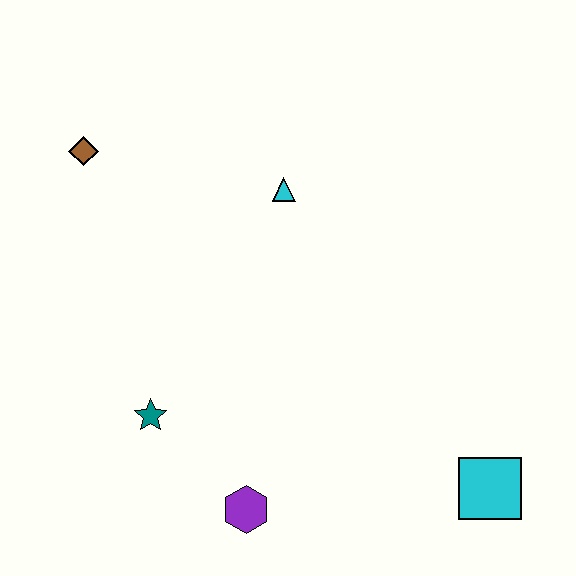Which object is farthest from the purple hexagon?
The brown diamond is farthest from the purple hexagon.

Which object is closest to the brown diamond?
The cyan triangle is closest to the brown diamond.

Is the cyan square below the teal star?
Yes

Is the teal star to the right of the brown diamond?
Yes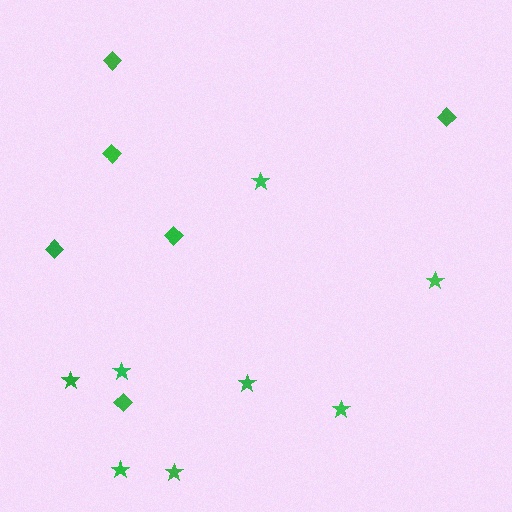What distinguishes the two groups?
There are 2 groups: one group of diamonds (6) and one group of stars (8).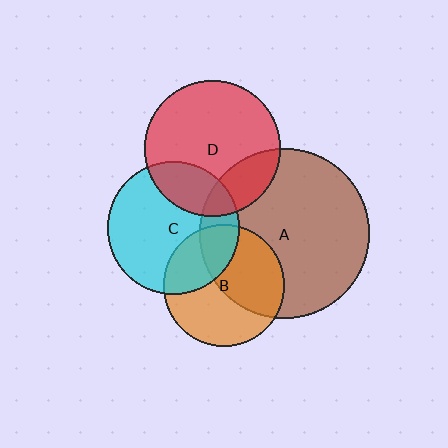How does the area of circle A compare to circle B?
Approximately 2.0 times.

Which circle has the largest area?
Circle A (brown).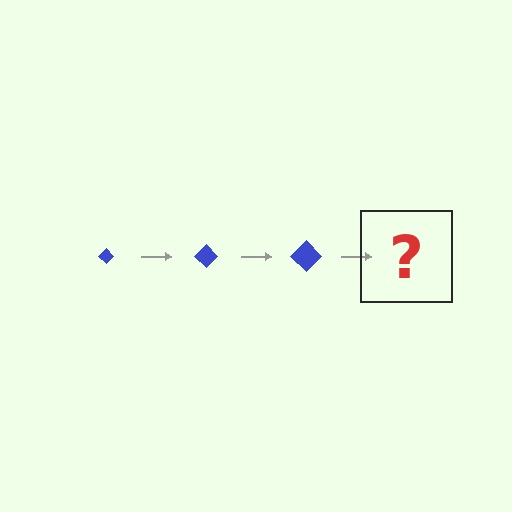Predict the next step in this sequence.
The next step is a blue diamond, larger than the previous one.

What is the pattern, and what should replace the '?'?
The pattern is that the diamond gets progressively larger each step. The '?' should be a blue diamond, larger than the previous one.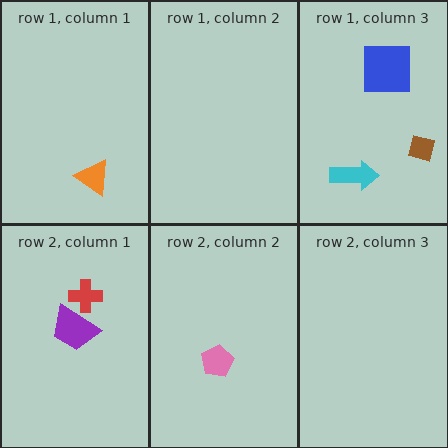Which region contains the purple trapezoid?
The row 2, column 1 region.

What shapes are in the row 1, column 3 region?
The blue square, the brown square, the cyan arrow.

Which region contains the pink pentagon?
The row 2, column 2 region.